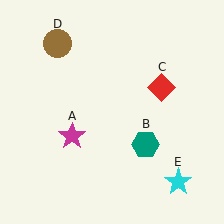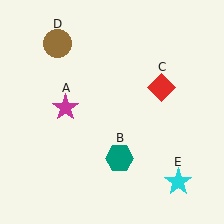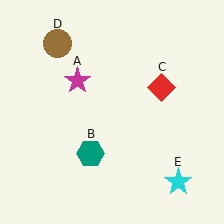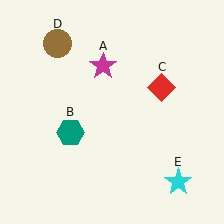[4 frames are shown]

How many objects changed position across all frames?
2 objects changed position: magenta star (object A), teal hexagon (object B).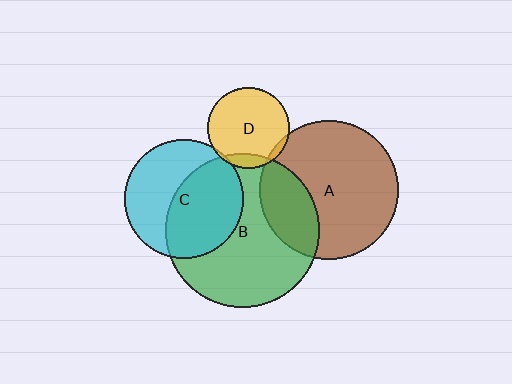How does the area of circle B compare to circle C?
Approximately 1.7 times.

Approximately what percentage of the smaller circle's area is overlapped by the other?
Approximately 25%.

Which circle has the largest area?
Circle B (green).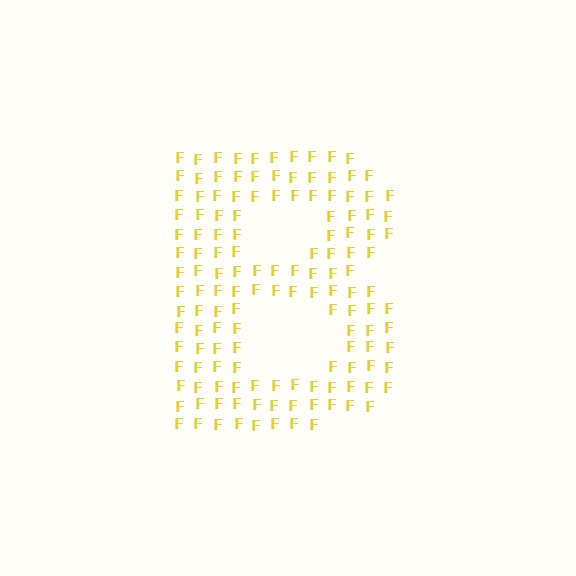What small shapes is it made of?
It is made of small letter F's.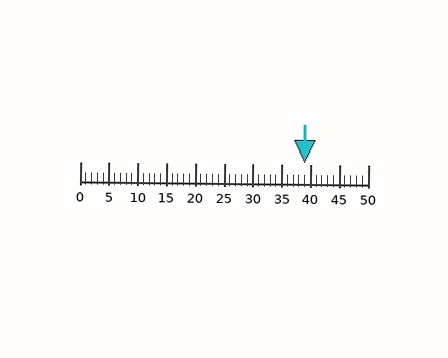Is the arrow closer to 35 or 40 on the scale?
The arrow is closer to 40.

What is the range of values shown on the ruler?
The ruler shows values from 0 to 50.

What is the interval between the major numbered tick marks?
The major tick marks are spaced 5 units apart.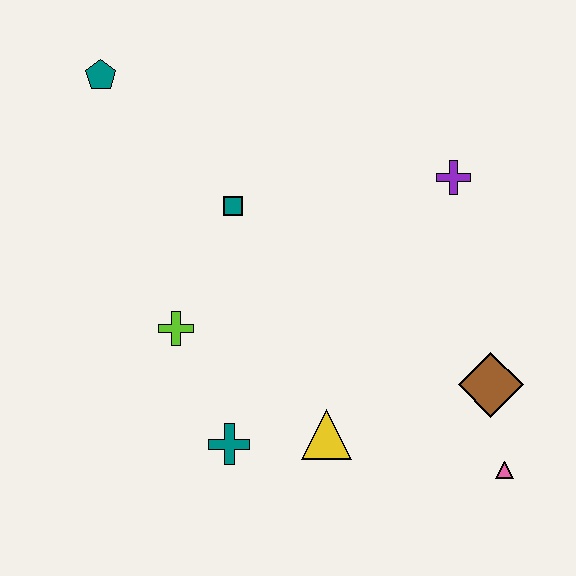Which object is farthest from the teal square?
The pink triangle is farthest from the teal square.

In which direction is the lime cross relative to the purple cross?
The lime cross is to the left of the purple cross.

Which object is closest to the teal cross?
The yellow triangle is closest to the teal cross.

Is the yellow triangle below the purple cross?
Yes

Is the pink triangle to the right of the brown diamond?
Yes